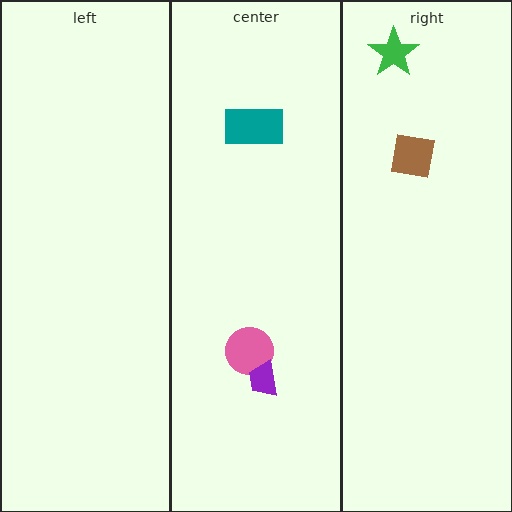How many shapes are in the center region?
3.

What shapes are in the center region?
The teal rectangle, the pink circle, the purple trapezoid.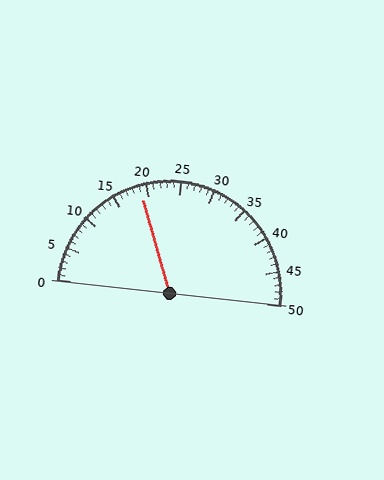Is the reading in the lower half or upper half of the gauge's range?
The reading is in the lower half of the range (0 to 50).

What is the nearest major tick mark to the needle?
The nearest major tick mark is 20.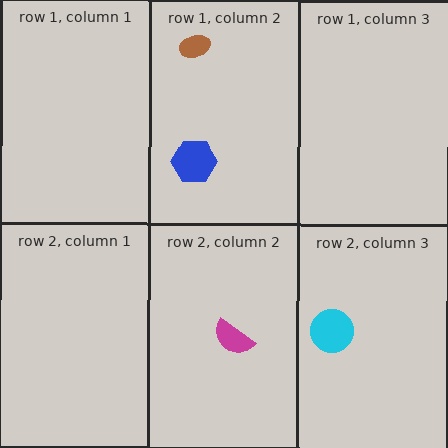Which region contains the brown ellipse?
The row 1, column 2 region.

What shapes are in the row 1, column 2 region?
The brown ellipse, the blue hexagon.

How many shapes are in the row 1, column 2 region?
2.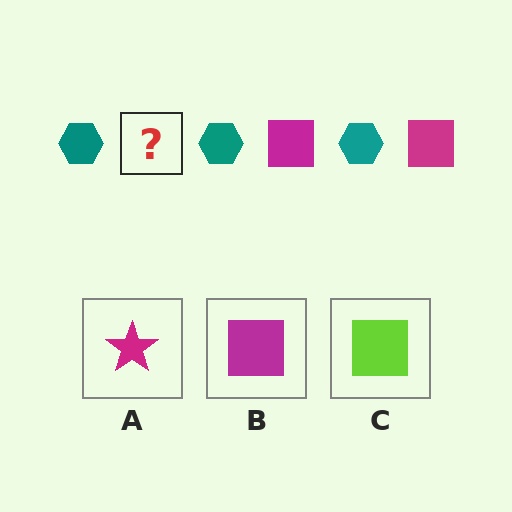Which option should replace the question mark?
Option B.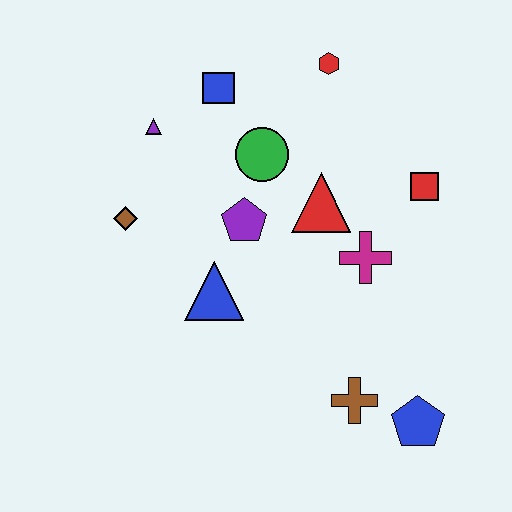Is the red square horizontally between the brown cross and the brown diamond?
No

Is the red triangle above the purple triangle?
No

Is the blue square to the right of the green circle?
No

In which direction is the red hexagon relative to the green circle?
The red hexagon is above the green circle.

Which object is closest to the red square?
The magenta cross is closest to the red square.